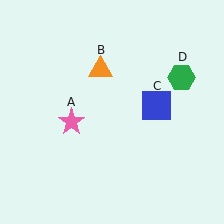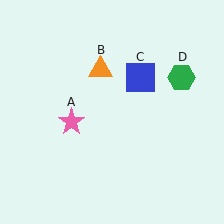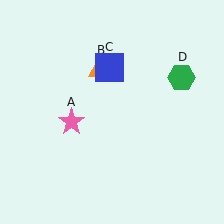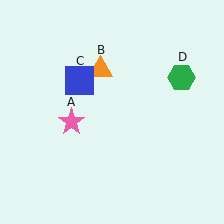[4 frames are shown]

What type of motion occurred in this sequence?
The blue square (object C) rotated counterclockwise around the center of the scene.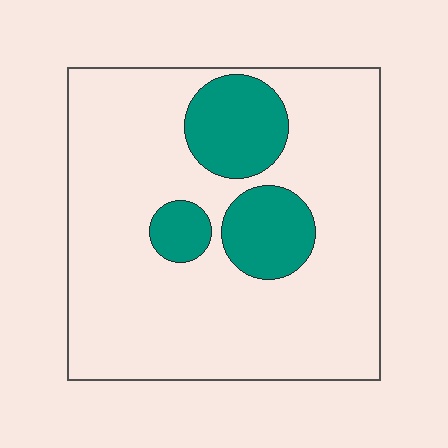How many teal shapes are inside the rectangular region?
3.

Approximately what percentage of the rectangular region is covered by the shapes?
Approximately 20%.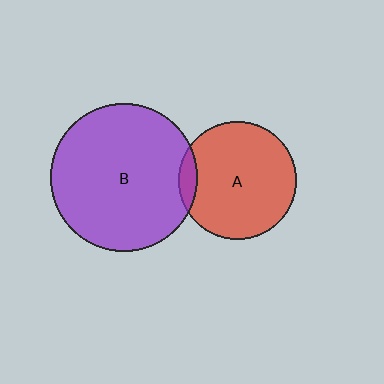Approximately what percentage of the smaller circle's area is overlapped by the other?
Approximately 10%.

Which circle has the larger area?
Circle B (purple).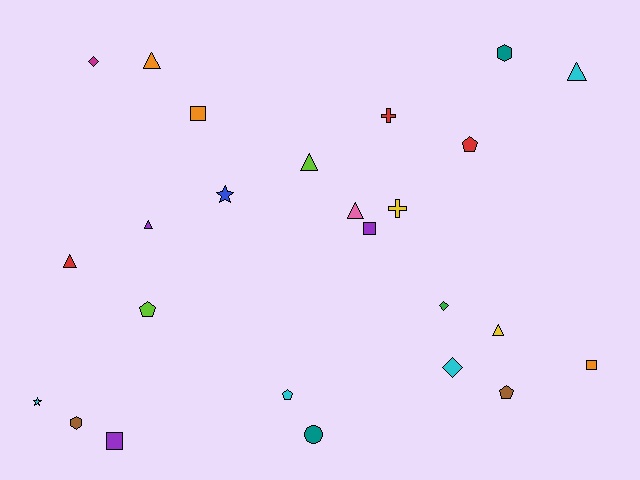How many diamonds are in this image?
There are 3 diamonds.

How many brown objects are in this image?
There are 2 brown objects.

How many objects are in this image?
There are 25 objects.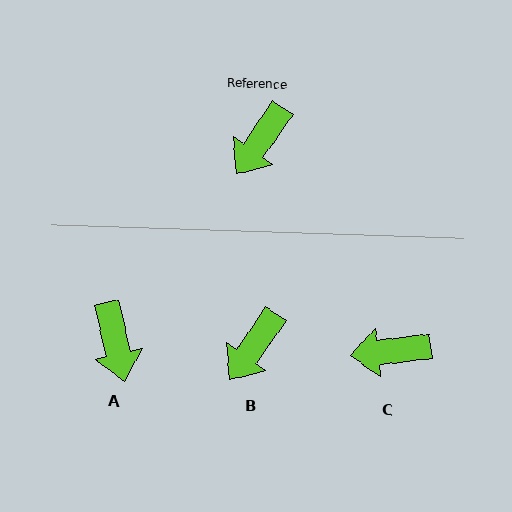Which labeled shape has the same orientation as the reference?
B.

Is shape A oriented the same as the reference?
No, it is off by about 48 degrees.